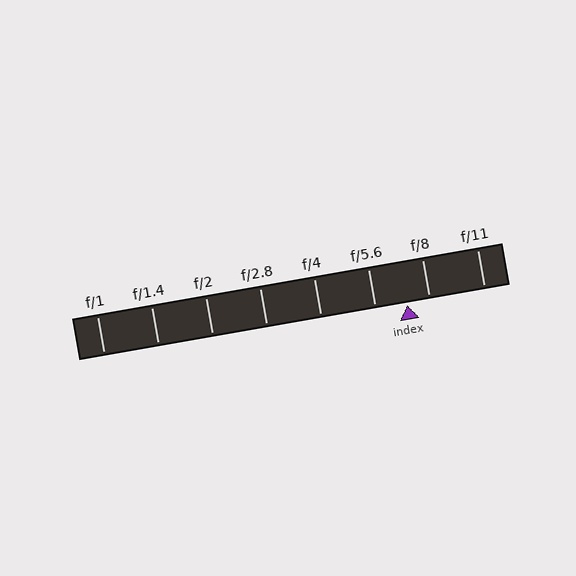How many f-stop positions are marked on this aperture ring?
There are 8 f-stop positions marked.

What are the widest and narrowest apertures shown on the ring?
The widest aperture shown is f/1 and the narrowest is f/11.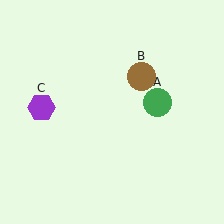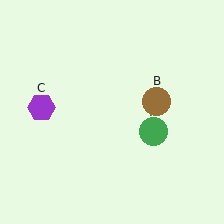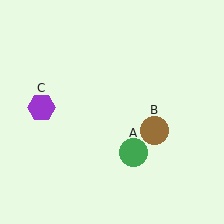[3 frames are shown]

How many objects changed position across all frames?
2 objects changed position: green circle (object A), brown circle (object B).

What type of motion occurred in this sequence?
The green circle (object A), brown circle (object B) rotated clockwise around the center of the scene.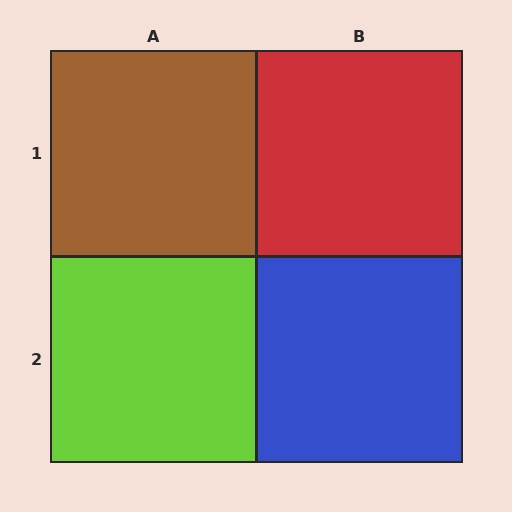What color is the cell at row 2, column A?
Lime.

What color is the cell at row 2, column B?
Blue.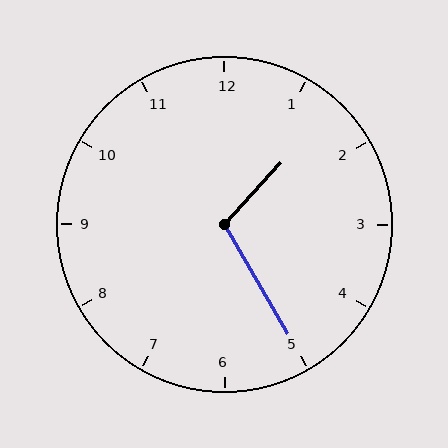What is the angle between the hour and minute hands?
Approximately 108 degrees.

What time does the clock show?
1:25.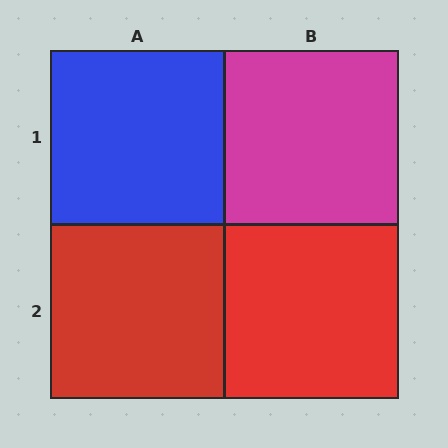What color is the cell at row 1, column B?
Magenta.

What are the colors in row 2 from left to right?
Red, red.